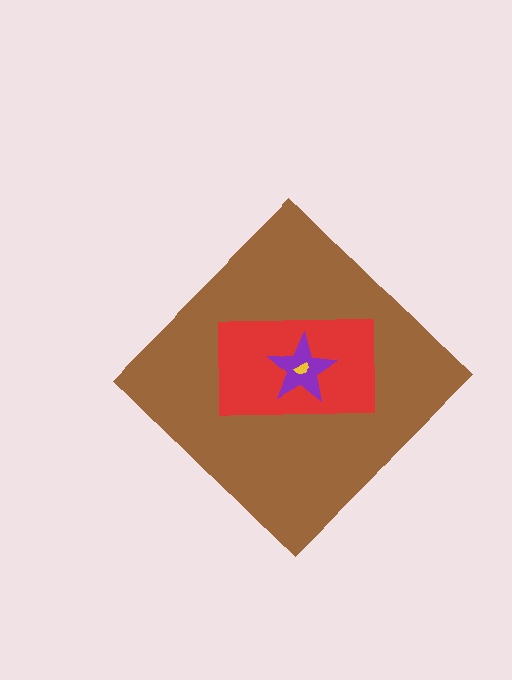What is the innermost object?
The yellow semicircle.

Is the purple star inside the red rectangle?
Yes.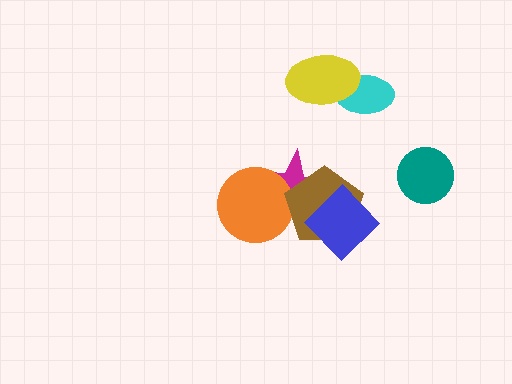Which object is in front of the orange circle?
The brown pentagon is in front of the orange circle.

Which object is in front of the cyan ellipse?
The yellow ellipse is in front of the cyan ellipse.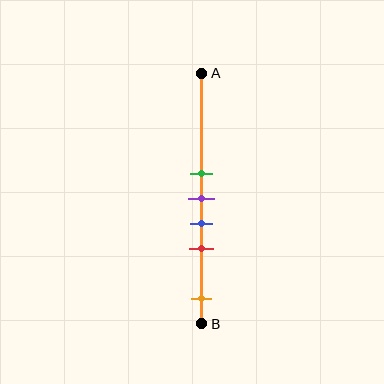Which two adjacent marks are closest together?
The green and purple marks are the closest adjacent pair.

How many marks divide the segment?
There are 5 marks dividing the segment.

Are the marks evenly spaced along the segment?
No, the marks are not evenly spaced.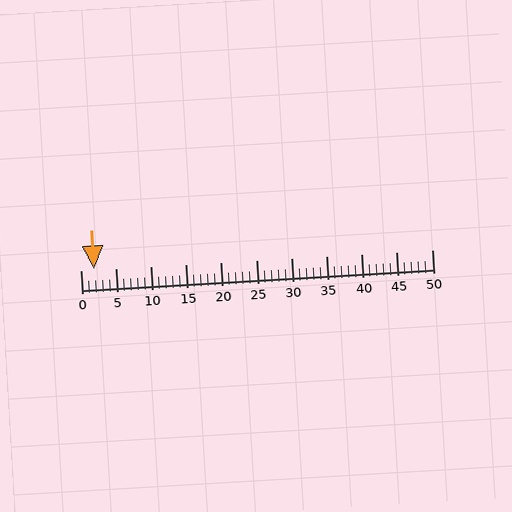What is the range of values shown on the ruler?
The ruler shows values from 0 to 50.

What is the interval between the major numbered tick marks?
The major tick marks are spaced 5 units apart.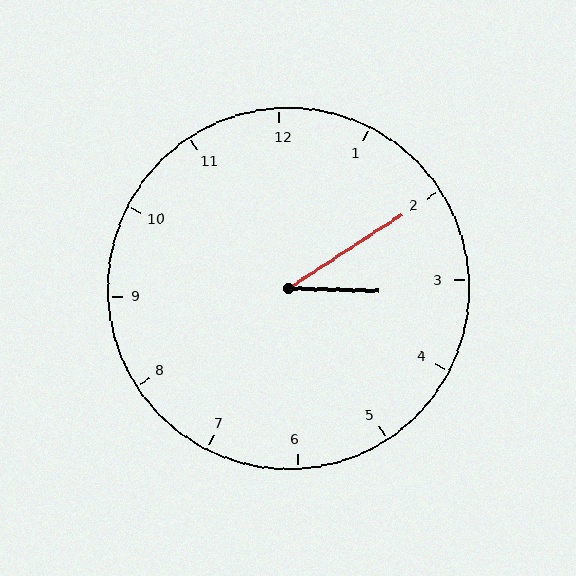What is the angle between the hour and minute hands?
Approximately 35 degrees.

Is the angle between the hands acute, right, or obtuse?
It is acute.